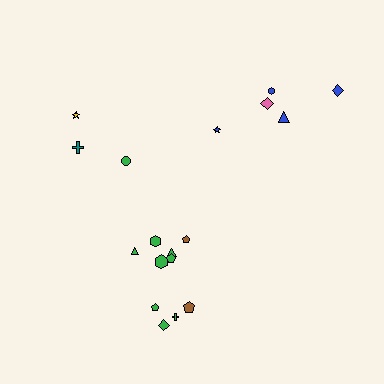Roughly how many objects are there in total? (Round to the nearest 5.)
Roughly 20 objects in total.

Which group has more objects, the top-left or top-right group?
The top-right group.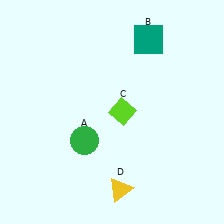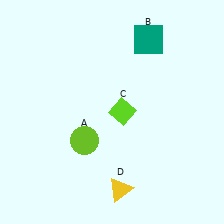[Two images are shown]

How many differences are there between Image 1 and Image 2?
There is 1 difference between the two images.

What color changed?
The circle (A) changed from green in Image 1 to lime in Image 2.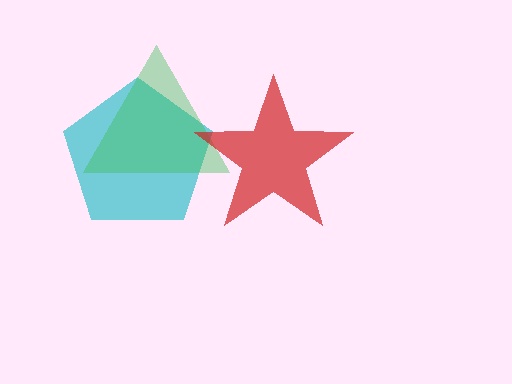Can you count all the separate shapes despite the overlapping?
Yes, there are 3 separate shapes.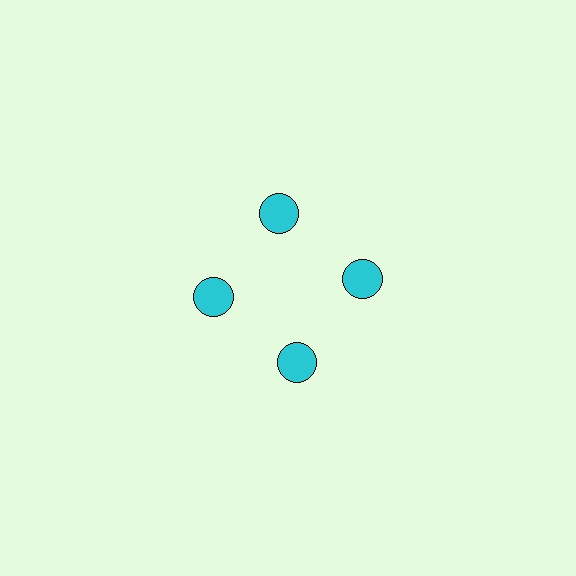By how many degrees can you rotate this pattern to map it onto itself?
The pattern maps onto itself every 90 degrees of rotation.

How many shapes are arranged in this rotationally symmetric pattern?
There are 4 shapes, arranged in 4 groups of 1.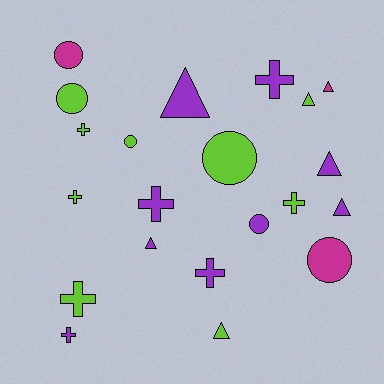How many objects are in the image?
There are 21 objects.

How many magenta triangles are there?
There is 1 magenta triangle.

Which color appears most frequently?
Lime, with 9 objects.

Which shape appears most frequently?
Cross, with 8 objects.